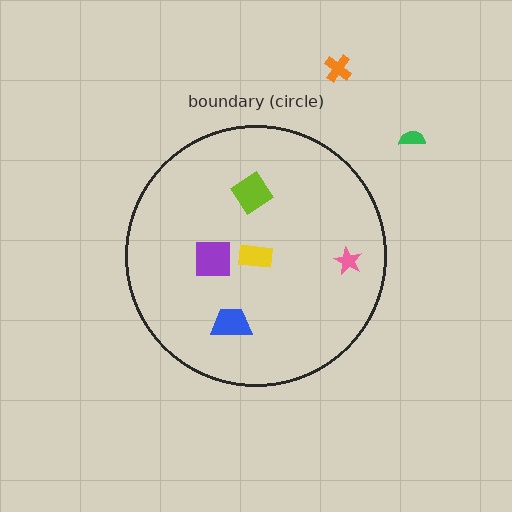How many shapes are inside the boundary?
5 inside, 2 outside.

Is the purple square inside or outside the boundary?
Inside.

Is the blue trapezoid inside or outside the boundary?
Inside.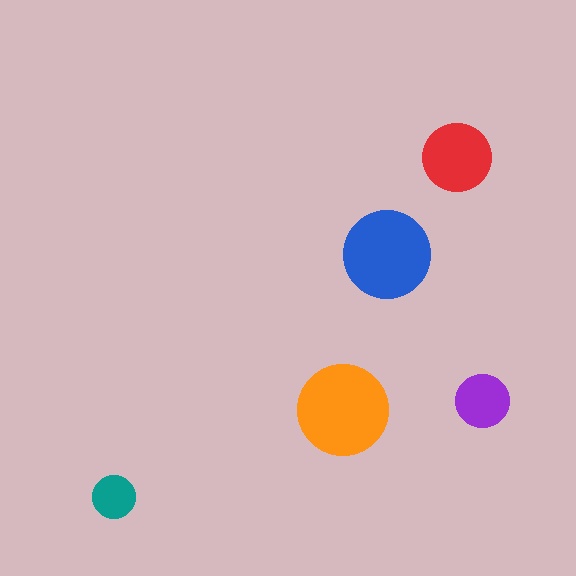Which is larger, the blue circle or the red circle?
The blue one.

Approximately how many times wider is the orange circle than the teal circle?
About 2 times wider.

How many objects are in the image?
There are 5 objects in the image.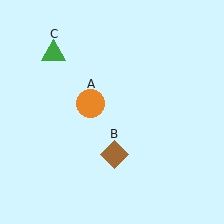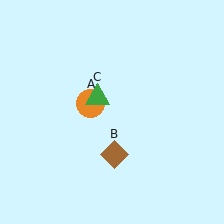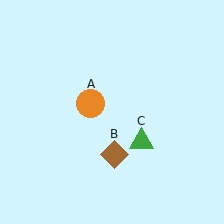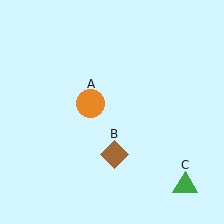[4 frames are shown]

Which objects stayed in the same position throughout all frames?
Orange circle (object A) and brown diamond (object B) remained stationary.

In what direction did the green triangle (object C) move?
The green triangle (object C) moved down and to the right.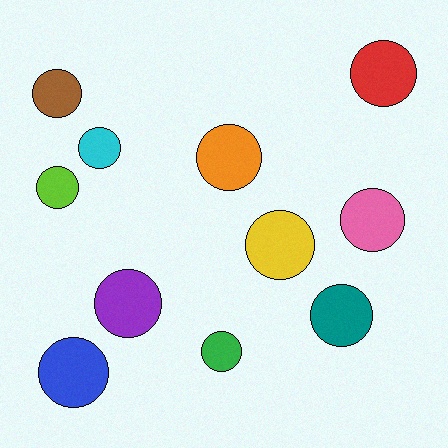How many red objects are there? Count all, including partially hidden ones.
There is 1 red object.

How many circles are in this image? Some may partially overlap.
There are 11 circles.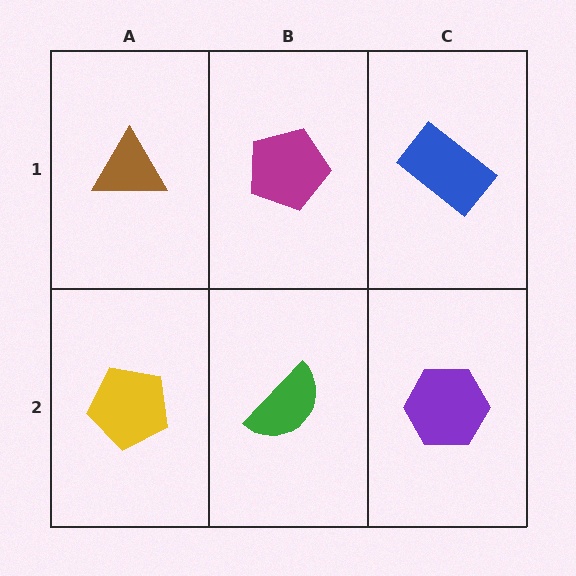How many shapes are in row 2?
3 shapes.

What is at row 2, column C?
A purple hexagon.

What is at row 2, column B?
A green semicircle.